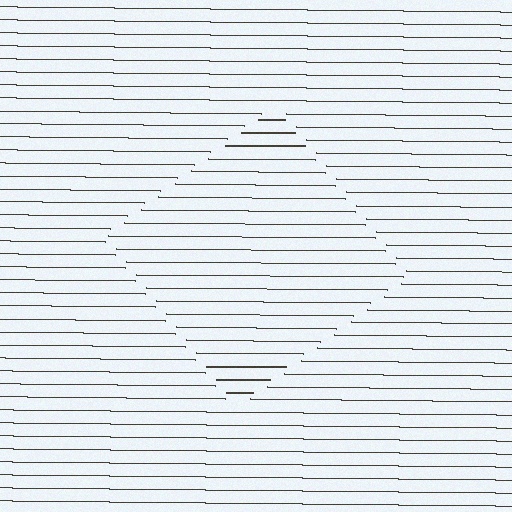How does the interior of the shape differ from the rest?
The interior of the shape contains the same grating, shifted by half a period — the contour is defined by the phase discontinuity where line-ends from the inner and outer gratings abut.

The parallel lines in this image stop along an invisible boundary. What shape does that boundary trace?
An illusory square. The interior of the shape contains the same grating, shifted by half a period — the contour is defined by the phase discontinuity where line-ends from the inner and outer gratings abut.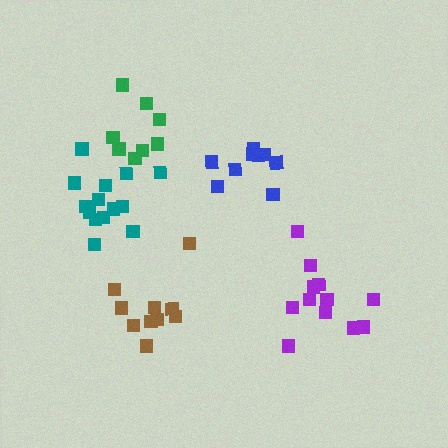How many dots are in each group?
Group 1: 9 dots, Group 2: 12 dots, Group 3: 10 dots, Group 4: 14 dots, Group 5: 8 dots (53 total).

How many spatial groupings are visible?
There are 5 spatial groupings.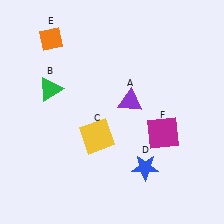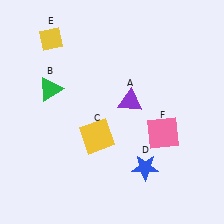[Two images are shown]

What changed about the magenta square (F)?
In Image 1, F is magenta. In Image 2, it changed to pink.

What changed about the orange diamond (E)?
In Image 1, E is orange. In Image 2, it changed to yellow.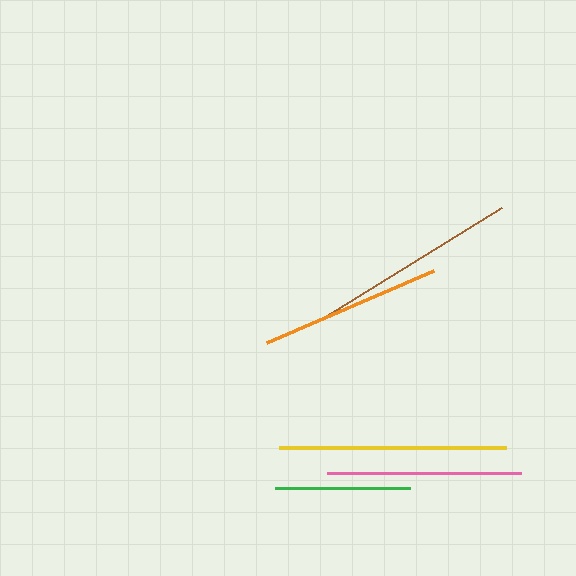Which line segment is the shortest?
The green line is the shortest at approximately 136 pixels.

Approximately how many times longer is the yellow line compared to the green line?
The yellow line is approximately 1.7 times the length of the green line.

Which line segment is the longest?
The yellow line is the longest at approximately 227 pixels.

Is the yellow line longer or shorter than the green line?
The yellow line is longer than the green line.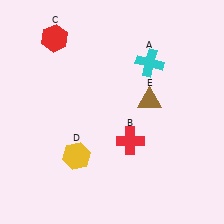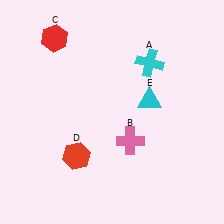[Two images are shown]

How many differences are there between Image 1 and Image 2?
There are 3 differences between the two images.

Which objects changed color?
B changed from red to pink. D changed from yellow to red. E changed from brown to cyan.